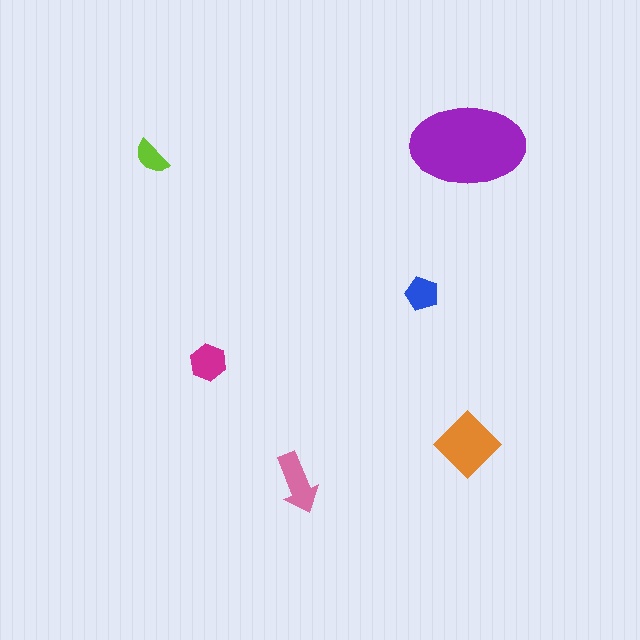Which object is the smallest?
The lime semicircle.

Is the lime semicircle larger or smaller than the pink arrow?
Smaller.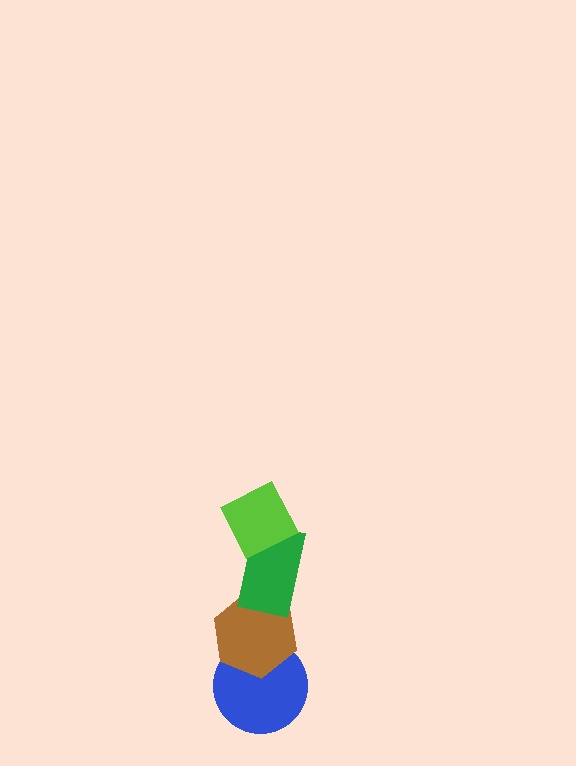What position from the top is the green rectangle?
The green rectangle is 2nd from the top.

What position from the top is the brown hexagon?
The brown hexagon is 3rd from the top.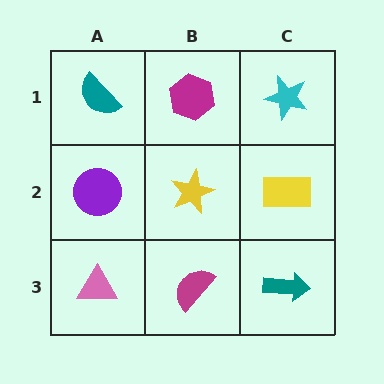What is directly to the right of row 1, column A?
A magenta hexagon.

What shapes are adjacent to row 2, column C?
A cyan star (row 1, column C), a teal arrow (row 3, column C), a yellow star (row 2, column B).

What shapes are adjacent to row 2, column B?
A magenta hexagon (row 1, column B), a magenta semicircle (row 3, column B), a purple circle (row 2, column A), a yellow rectangle (row 2, column C).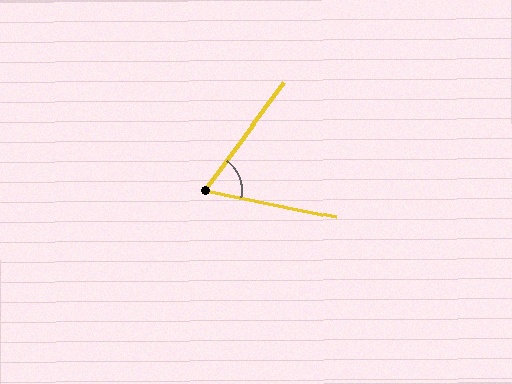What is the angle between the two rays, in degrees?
Approximately 65 degrees.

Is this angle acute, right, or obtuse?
It is acute.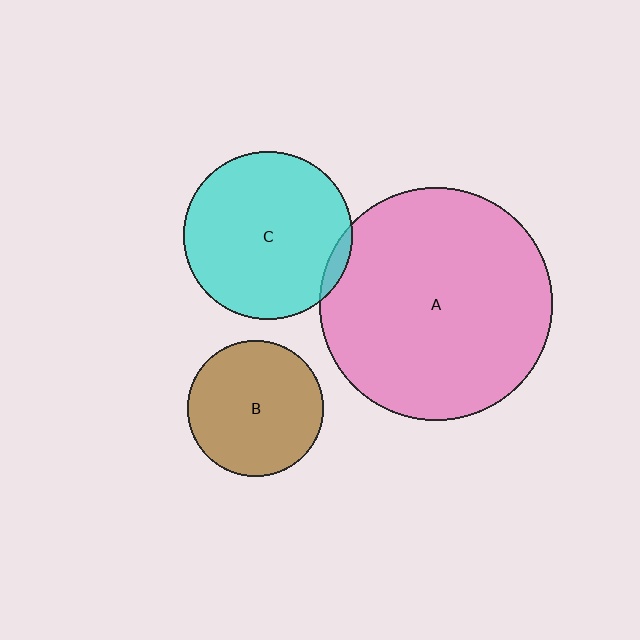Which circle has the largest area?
Circle A (pink).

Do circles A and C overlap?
Yes.